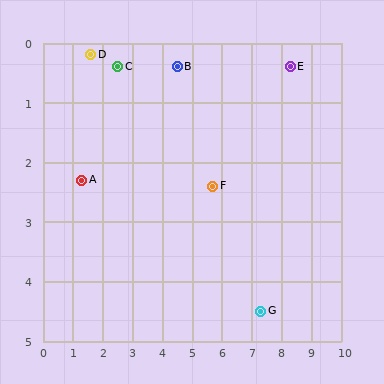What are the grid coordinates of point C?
Point C is at approximately (2.5, 0.4).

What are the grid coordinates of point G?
Point G is at approximately (7.3, 4.5).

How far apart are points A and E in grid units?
Points A and E are about 7.3 grid units apart.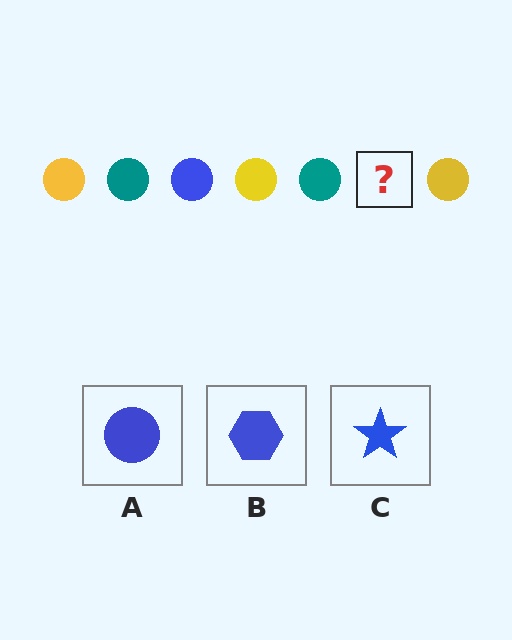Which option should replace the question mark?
Option A.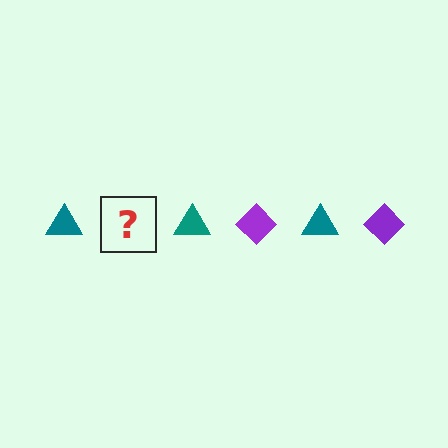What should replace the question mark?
The question mark should be replaced with a purple diamond.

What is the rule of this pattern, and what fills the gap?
The rule is that the pattern alternates between teal triangle and purple diamond. The gap should be filled with a purple diamond.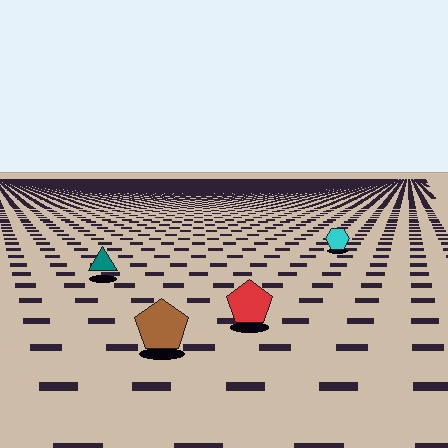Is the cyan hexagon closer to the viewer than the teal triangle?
No. The teal triangle is closer — you can tell from the texture gradient: the ground texture is coarser near it.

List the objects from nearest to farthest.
From nearest to farthest: the brown pentagon, the red pentagon, the teal triangle, the cyan hexagon.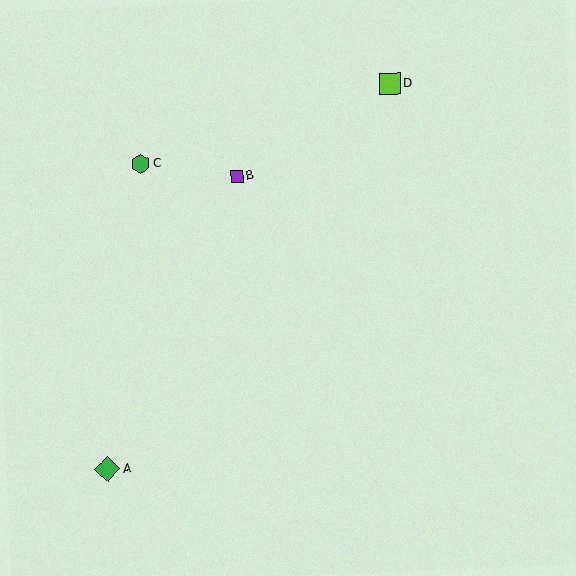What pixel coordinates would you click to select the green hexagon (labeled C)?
Click at (140, 164) to select the green hexagon C.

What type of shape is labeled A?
Shape A is a green diamond.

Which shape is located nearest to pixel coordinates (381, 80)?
The lime square (labeled D) at (390, 84) is nearest to that location.